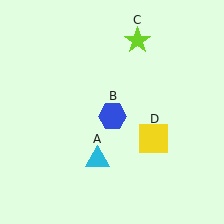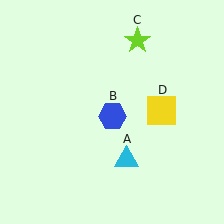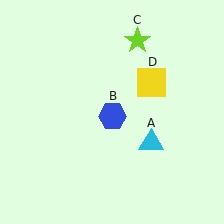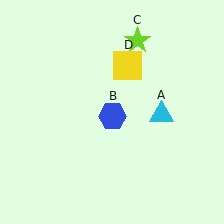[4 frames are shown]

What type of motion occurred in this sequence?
The cyan triangle (object A), yellow square (object D) rotated counterclockwise around the center of the scene.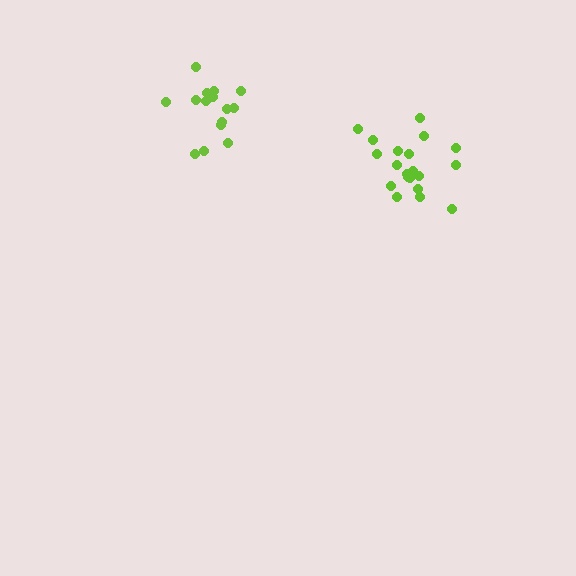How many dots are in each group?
Group 1: 20 dots, Group 2: 15 dots (35 total).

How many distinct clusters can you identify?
There are 2 distinct clusters.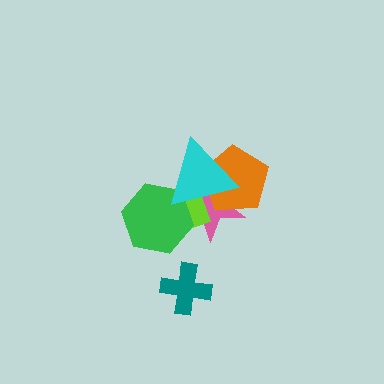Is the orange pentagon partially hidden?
Yes, it is partially covered by another shape.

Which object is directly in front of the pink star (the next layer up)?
The lime diamond is directly in front of the pink star.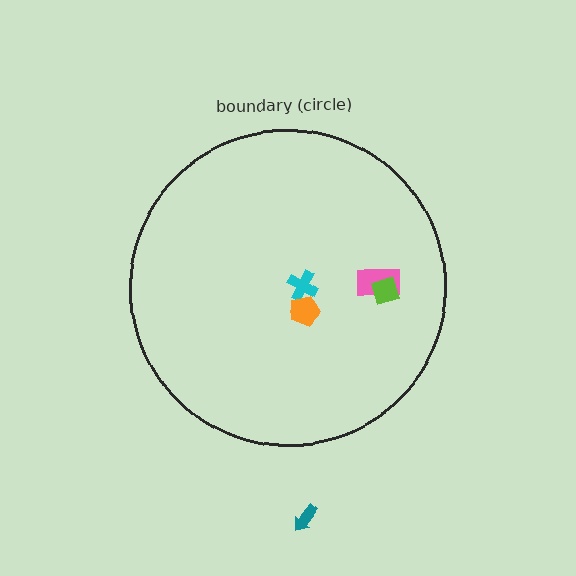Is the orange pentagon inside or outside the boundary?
Inside.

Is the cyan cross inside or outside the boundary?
Inside.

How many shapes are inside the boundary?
4 inside, 1 outside.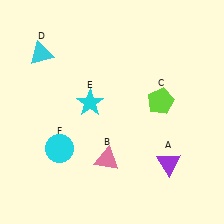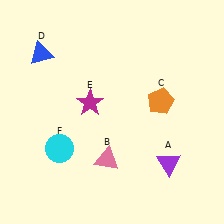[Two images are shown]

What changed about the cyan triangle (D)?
In Image 1, D is cyan. In Image 2, it changed to blue.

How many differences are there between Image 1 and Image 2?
There are 3 differences between the two images.